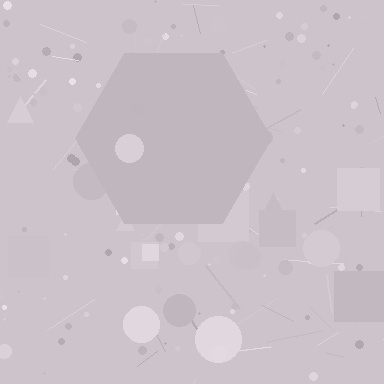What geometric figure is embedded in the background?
A hexagon is embedded in the background.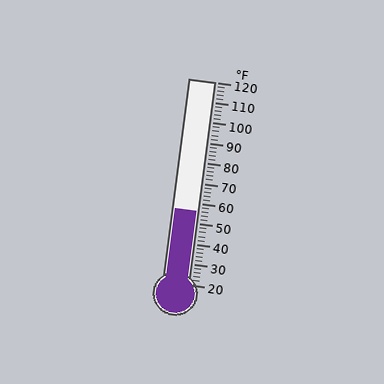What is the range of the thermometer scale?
The thermometer scale ranges from 20°F to 120°F.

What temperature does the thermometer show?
The thermometer shows approximately 56°F.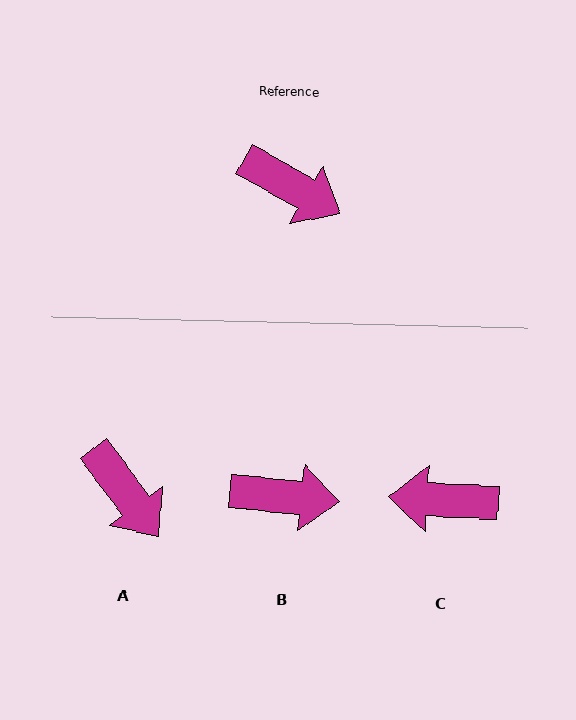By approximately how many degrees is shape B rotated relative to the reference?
Approximately 24 degrees counter-clockwise.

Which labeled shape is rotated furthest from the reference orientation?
C, about 153 degrees away.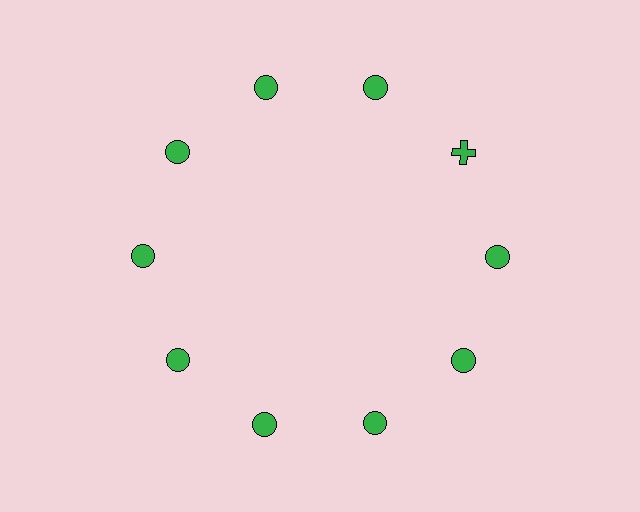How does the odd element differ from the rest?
It has a different shape: cross instead of circle.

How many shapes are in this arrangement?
There are 10 shapes arranged in a ring pattern.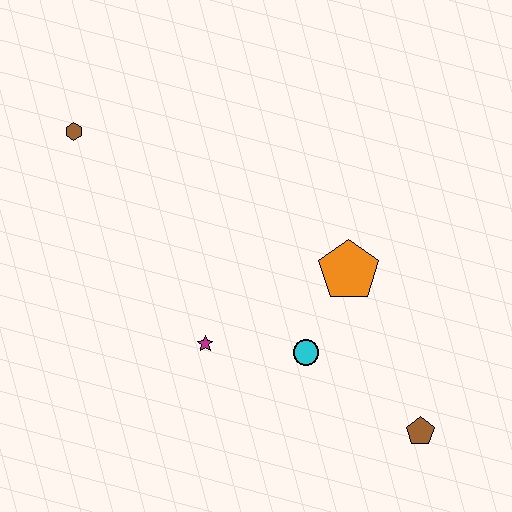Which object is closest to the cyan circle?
The orange pentagon is closest to the cyan circle.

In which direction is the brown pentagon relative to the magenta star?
The brown pentagon is to the right of the magenta star.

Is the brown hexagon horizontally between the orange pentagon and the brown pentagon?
No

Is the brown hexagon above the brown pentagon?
Yes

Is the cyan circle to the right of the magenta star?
Yes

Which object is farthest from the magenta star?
The brown hexagon is farthest from the magenta star.